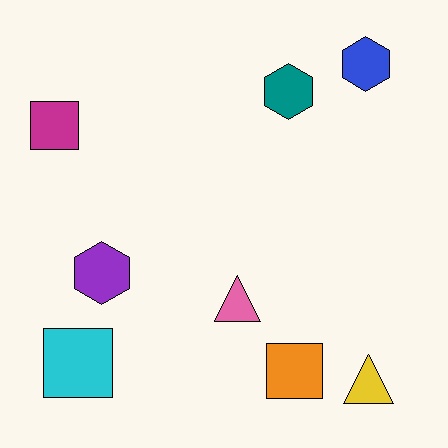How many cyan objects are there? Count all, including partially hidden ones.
There is 1 cyan object.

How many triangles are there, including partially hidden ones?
There are 2 triangles.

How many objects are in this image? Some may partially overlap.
There are 8 objects.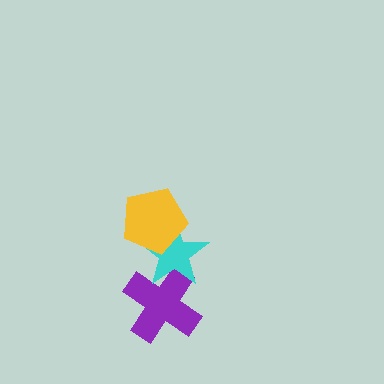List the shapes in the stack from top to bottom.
From top to bottom: the yellow pentagon, the cyan star, the purple cross.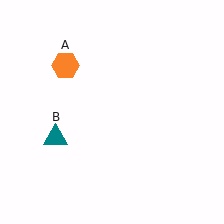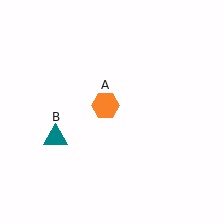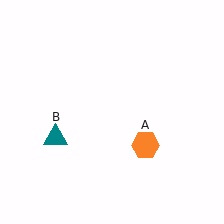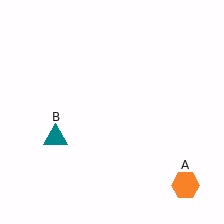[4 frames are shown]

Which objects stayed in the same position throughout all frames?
Teal triangle (object B) remained stationary.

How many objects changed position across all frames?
1 object changed position: orange hexagon (object A).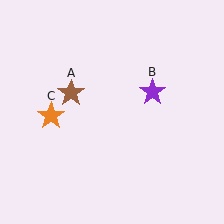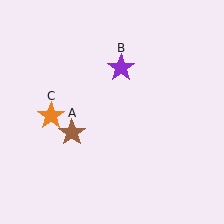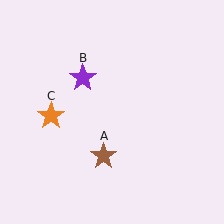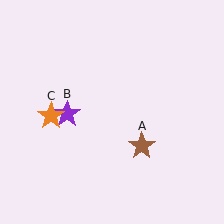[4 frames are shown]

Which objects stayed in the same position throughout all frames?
Orange star (object C) remained stationary.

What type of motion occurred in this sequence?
The brown star (object A), purple star (object B) rotated counterclockwise around the center of the scene.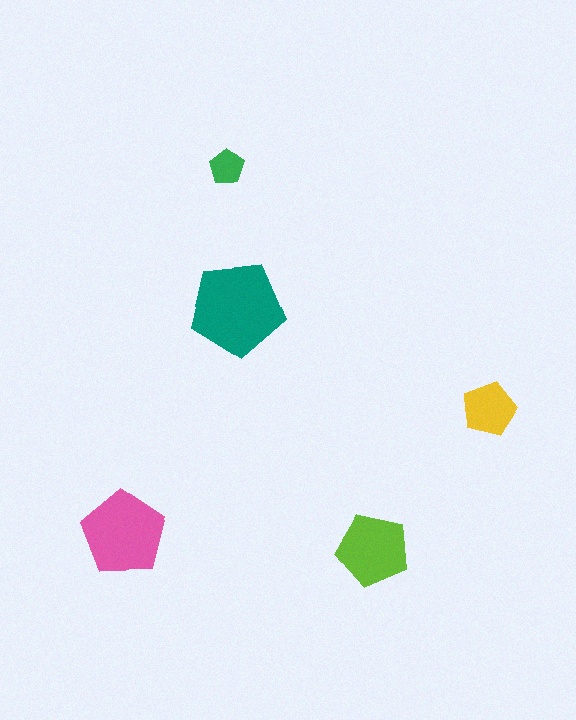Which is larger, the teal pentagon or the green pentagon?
The teal one.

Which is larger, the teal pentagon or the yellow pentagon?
The teal one.